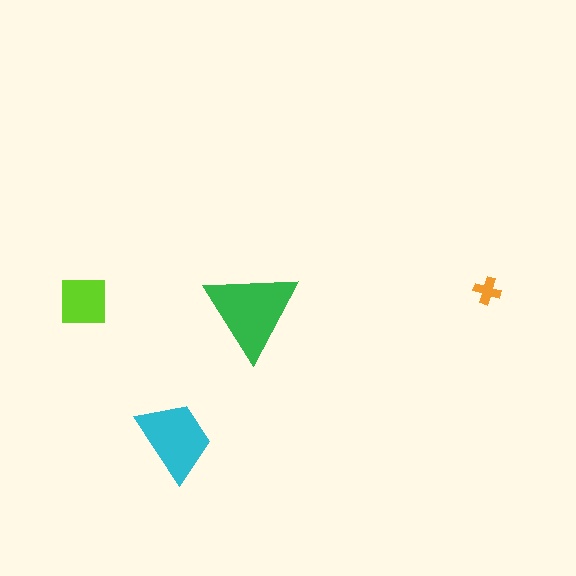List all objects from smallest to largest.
The orange cross, the lime square, the cyan trapezoid, the green triangle.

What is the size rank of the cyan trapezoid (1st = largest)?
2nd.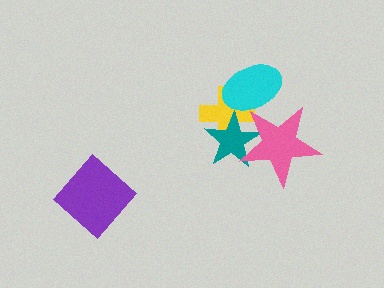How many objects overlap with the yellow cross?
3 objects overlap with the yellow cross.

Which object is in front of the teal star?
The pink star is in front of the teal star.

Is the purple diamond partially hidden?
No, no other shape covers it.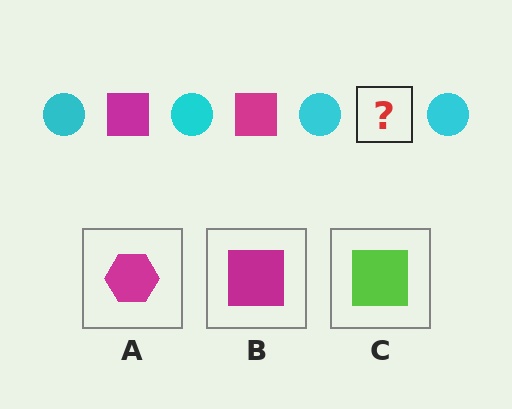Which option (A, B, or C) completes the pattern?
B.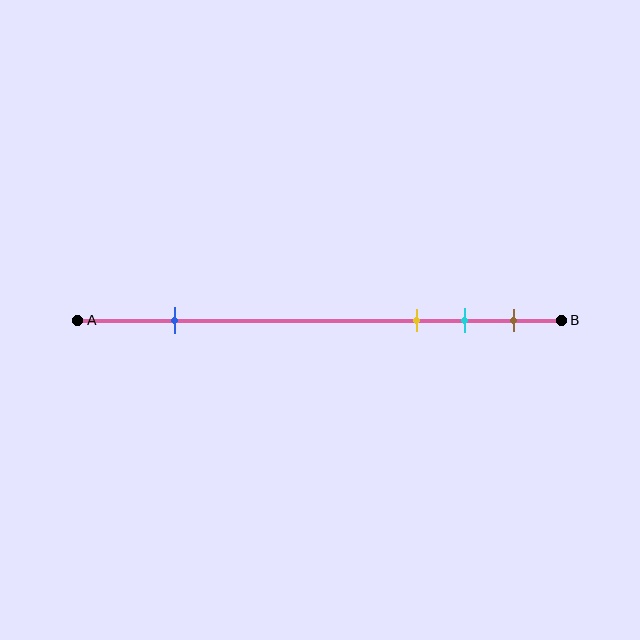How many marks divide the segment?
There are 4 marks dividing the segment.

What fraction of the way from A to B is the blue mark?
The blue mark is approximately 20% (0.2) of the way from A to B.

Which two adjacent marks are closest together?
The cyan and brown marks are the closest adjacent pair.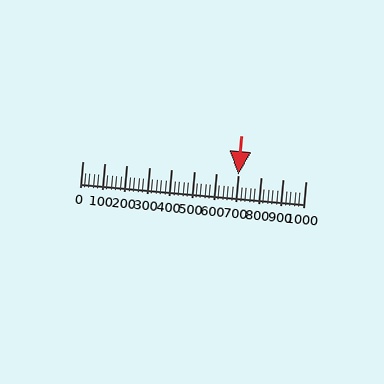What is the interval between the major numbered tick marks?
The major tick marks are spaced 100 units apart.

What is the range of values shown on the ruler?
The ruler shows values from 0 to 1000.